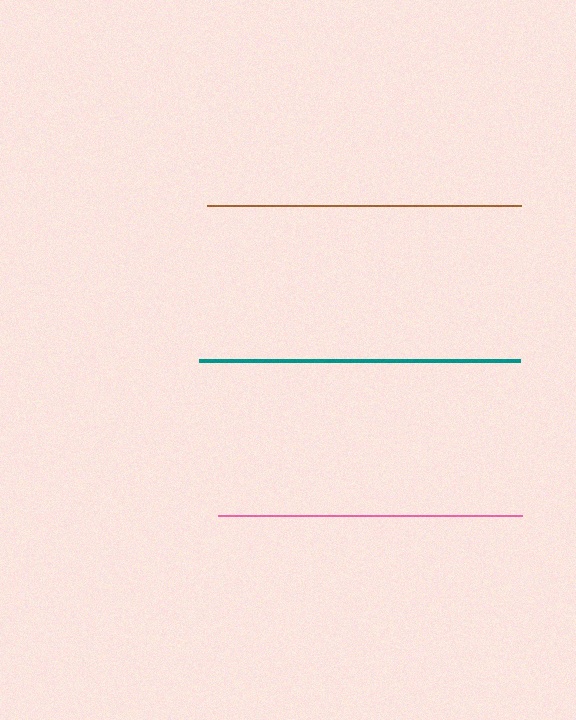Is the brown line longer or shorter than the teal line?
The teal line is longer than the brown line.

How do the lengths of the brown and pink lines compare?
The brown and pink lines are approximately the same length.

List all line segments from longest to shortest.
From longest to shortest: teal, brown, pink.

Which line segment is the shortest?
The pink line is the shortest at approximately 304 pixels.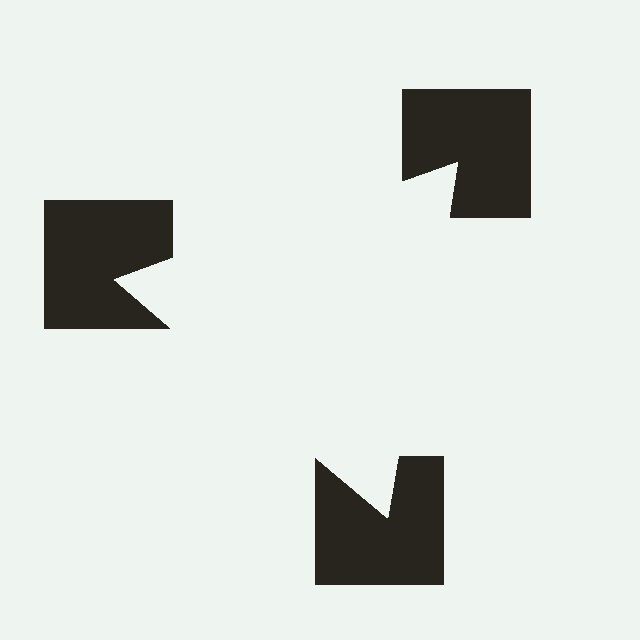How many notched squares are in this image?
There are 3 — one at each vertex of the illusory triangle.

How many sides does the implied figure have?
3 sides.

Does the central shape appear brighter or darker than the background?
It typically appears slightly brighter than the background, even though no actual brightness change is drawn.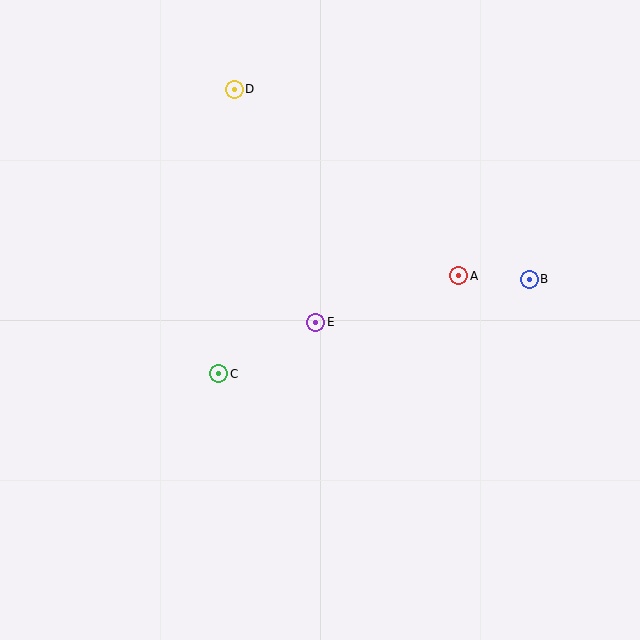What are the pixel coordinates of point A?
Point A is at (459, 276).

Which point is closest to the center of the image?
Point E at (316, 322) is closest to the center.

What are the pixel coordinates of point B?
Point B is at (529, 279).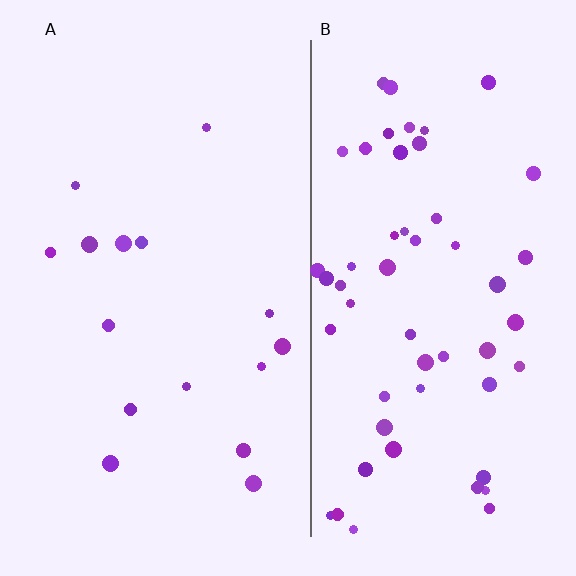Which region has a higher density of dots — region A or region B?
B (the right).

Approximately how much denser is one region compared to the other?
Approximately 3.5× — region B over region A.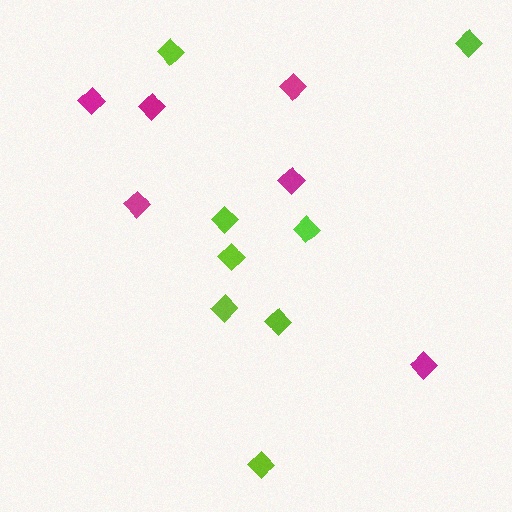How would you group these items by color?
There are 2 groups: one group of magenta diamonds (6) and one group of lime diamonds (8).